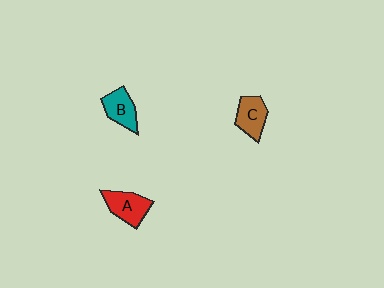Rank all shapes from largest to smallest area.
From largest to smallest: A (red), C (brown), B (teal).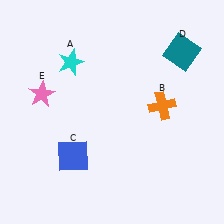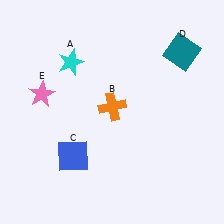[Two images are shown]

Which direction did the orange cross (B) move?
The orange cross (B) moved left.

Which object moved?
The orange cross (B) moved left.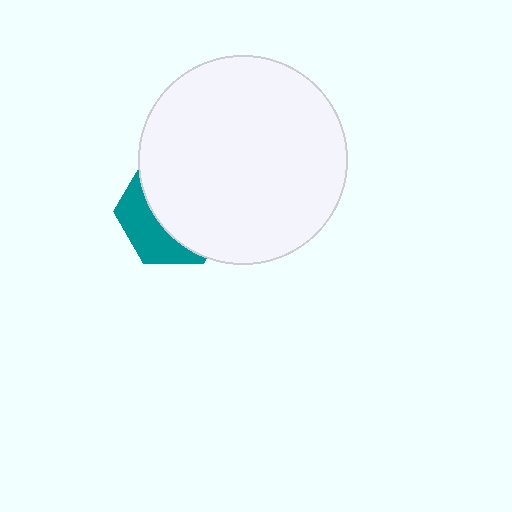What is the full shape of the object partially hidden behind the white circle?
The partially hidden object is a teal hexagon.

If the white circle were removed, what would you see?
You would see the complete teal hexagon.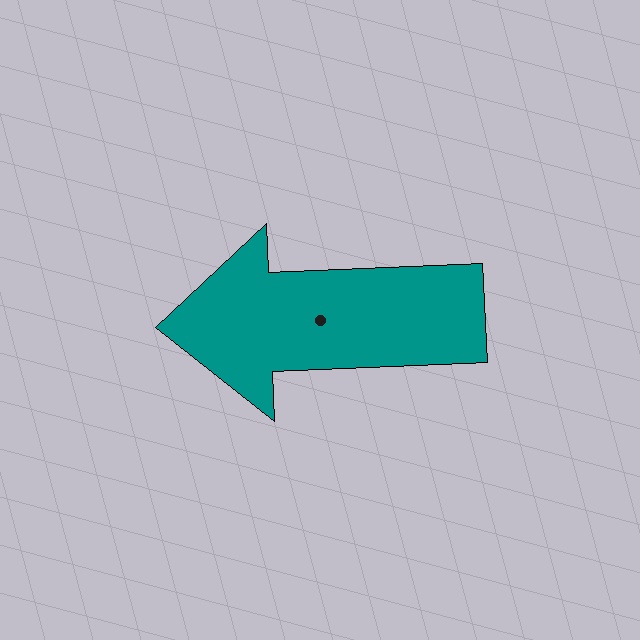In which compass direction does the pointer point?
West.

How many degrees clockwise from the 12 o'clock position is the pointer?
Approximately 267 degrees.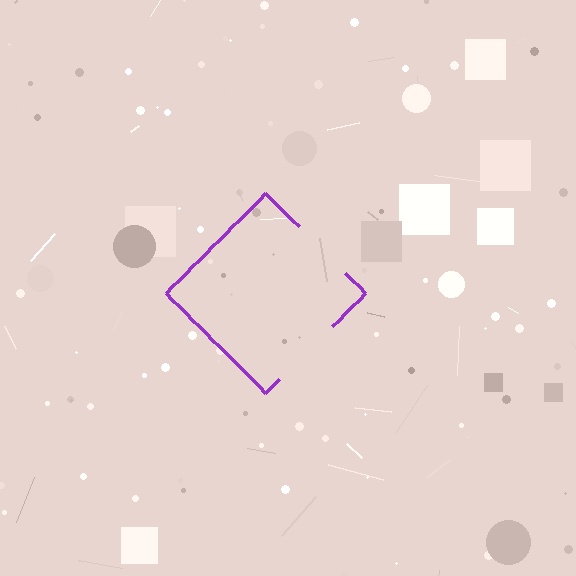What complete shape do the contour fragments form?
The contour fragments form a diamond.